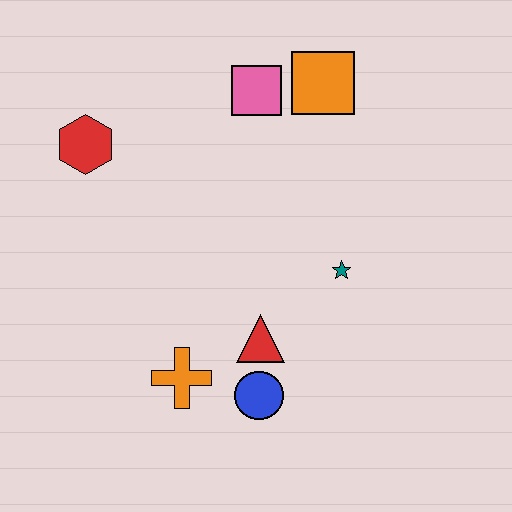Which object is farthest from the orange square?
The orange cross is farthest from the orange square.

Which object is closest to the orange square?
The pink square is closest to the orange square.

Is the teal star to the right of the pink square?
Yes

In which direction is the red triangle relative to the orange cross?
The red triangle is to the right of the orange cross.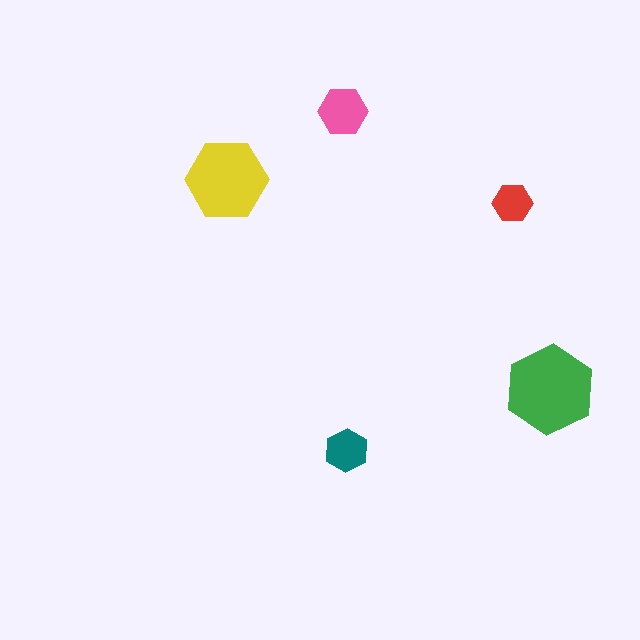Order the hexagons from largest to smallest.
the green one, the yellow one, the pink one, the teal one, the red one.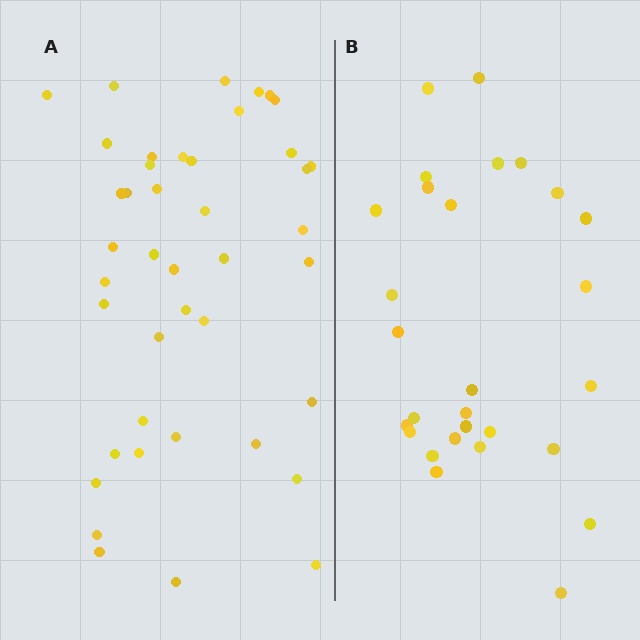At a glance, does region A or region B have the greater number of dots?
Region A (the left region) has more dots.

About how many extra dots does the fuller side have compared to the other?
Region A has approximately 15 more dots than region B.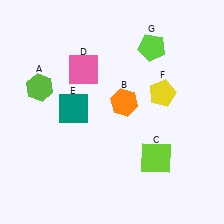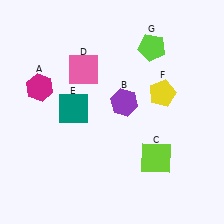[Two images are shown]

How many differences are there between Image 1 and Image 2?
There are 2 differences between the two images.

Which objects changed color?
A changed from lime to magenta. B changed from orange to purple.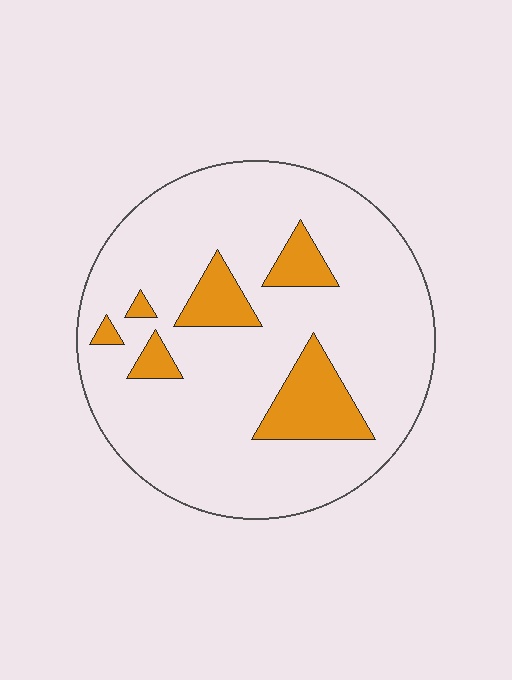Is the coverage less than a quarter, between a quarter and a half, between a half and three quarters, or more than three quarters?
Less than a quarter.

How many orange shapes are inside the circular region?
6.